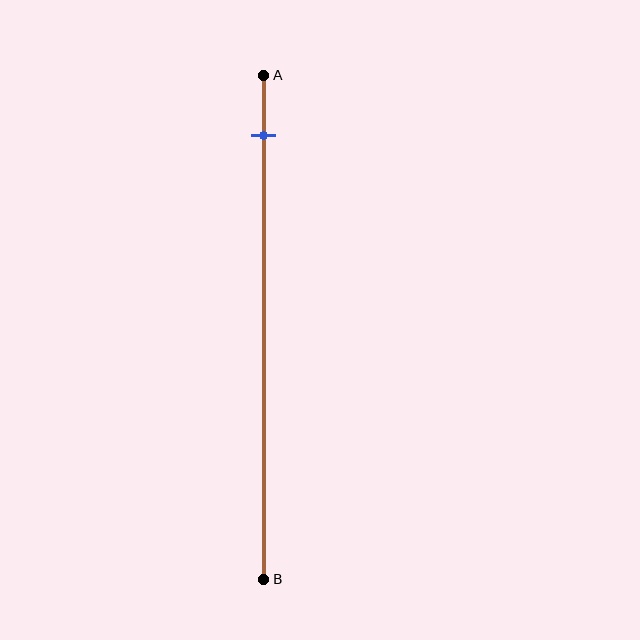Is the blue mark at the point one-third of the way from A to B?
No, the mark is at about 10% from A, not at the 33% one-third point.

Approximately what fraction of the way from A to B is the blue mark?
The blue mark is approximately 10% of the way from A to B.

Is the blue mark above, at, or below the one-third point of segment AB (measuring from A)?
The blue mark is above the one-third point of segment AB.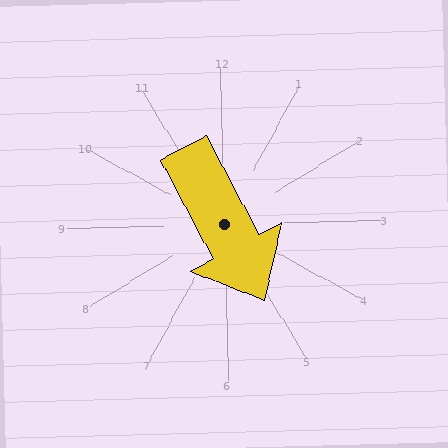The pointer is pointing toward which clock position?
Roughly 5 o'clock.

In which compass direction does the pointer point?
Southeast.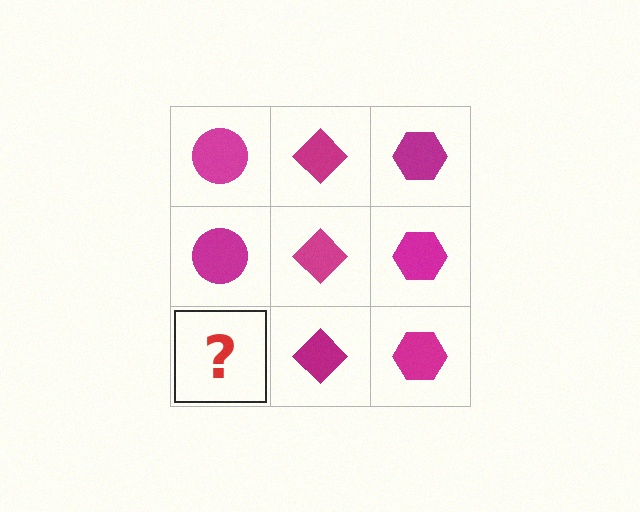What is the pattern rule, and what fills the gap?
The rule is that each column has a consistent shape. The gap should be filled with a magenta circle.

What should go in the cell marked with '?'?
The missing cell should contain a magenta circle.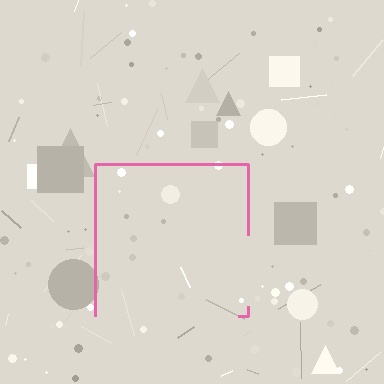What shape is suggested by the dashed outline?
The dashed outline suggests a square.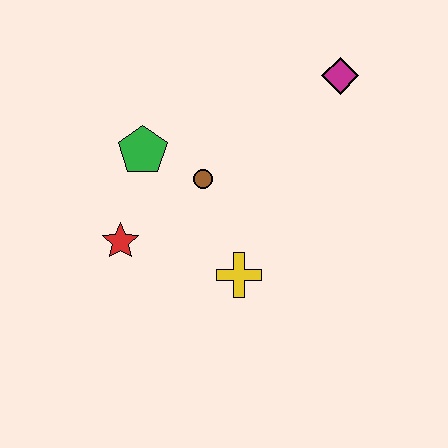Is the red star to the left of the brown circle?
Yes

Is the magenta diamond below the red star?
No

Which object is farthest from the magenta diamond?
The red star is farthest from the magenta diamond.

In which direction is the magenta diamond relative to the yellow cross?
The magenta diamond is above the yellow cross.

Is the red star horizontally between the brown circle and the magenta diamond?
No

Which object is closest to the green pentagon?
The brown circle is closest to the green pentagon.